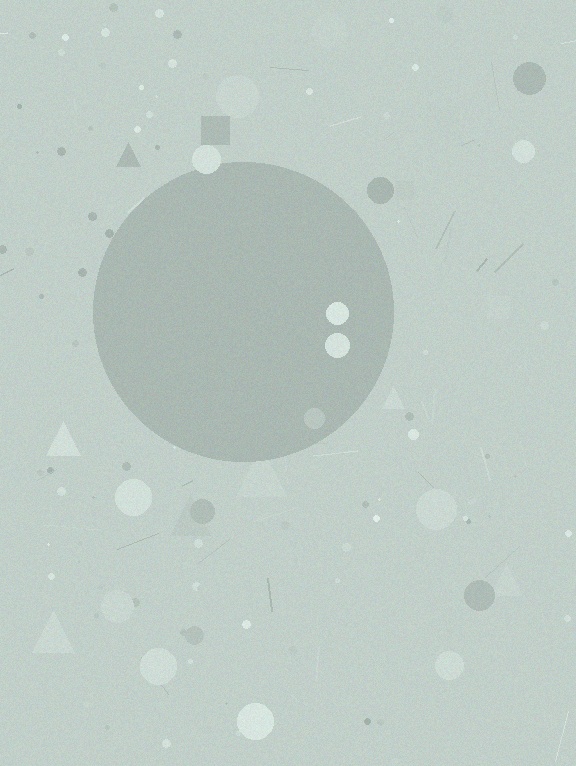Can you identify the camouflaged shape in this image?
The camouflaged shape is a circle.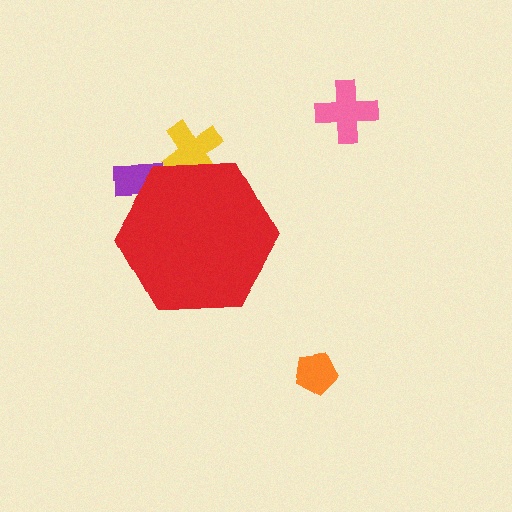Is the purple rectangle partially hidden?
Yes, the purple rectangle is partially hidden behind the red hexagon.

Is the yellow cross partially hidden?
Yes, the yellow cross is partially hidden behind the red hexagon.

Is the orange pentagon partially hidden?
No, the orange pentagon is fully visible.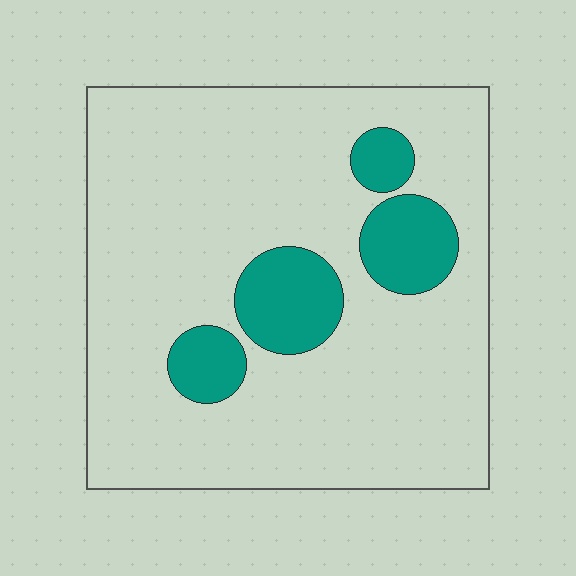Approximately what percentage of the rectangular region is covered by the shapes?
Approximately 15%.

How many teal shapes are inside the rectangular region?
4.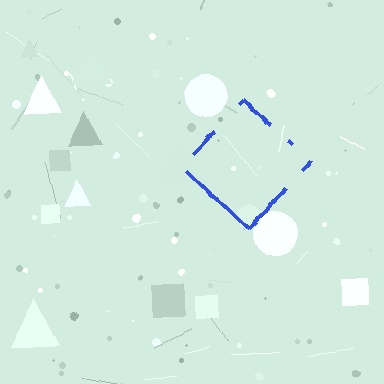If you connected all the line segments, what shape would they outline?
They would outline a diamond.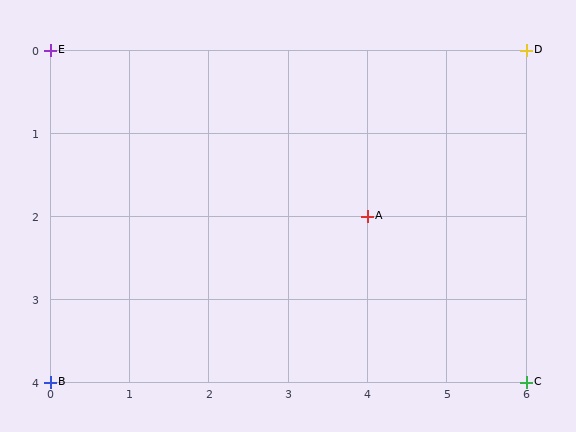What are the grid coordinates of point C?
Point C is at grid coordinates (6, 4).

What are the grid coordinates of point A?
Point A is at grid coordinates (4, 2).